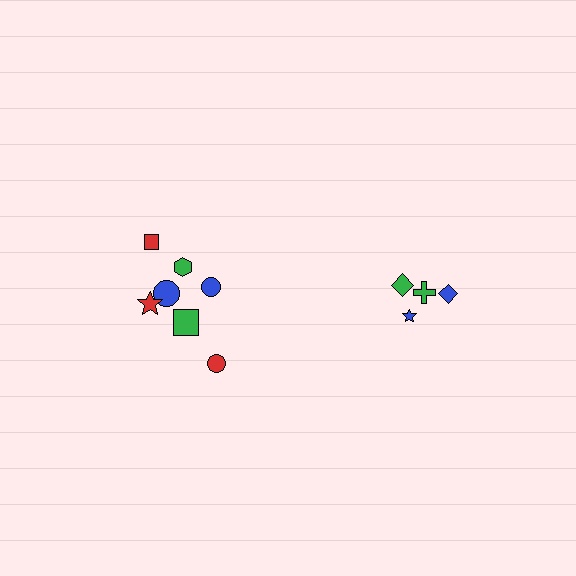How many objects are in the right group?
There are 4 objects.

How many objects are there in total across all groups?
There are 11 objects.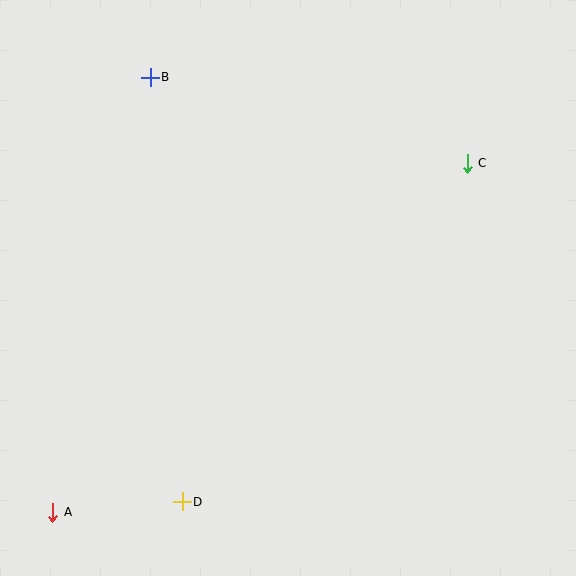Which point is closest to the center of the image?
Point C at (467, 163) is closest to the center.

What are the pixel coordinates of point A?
Point A is at (53, 512).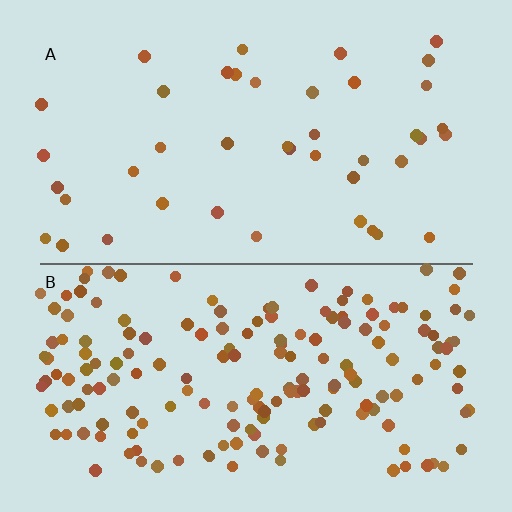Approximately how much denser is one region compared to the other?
Approximately 4.0× — region B over region A.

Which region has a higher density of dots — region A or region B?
B (the bottom).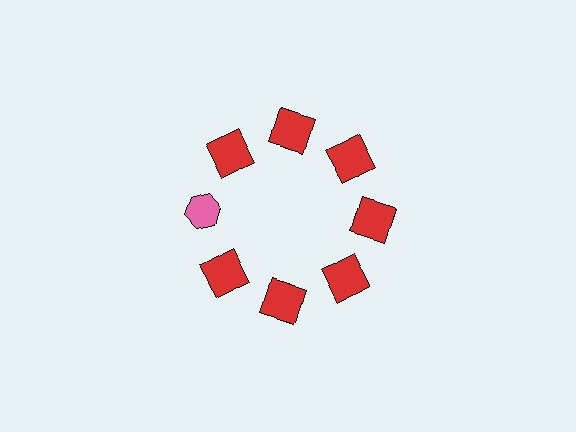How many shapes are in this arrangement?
There are 8 shapes arranged in a ring pattern.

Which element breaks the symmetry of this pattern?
The pink hexagon at roughly the 9 o'clock position breaks the symmetry. All other shapes are red squares.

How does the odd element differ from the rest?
It differs in both color (pink instead of red) and shape (hexagon instead of square).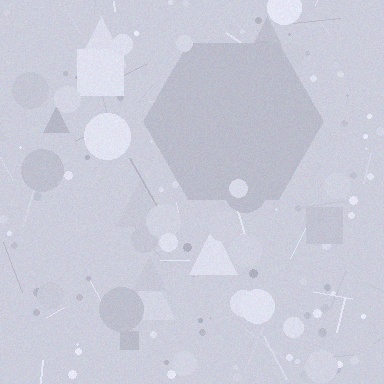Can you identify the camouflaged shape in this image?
The camouflaged shape is a hexagon.